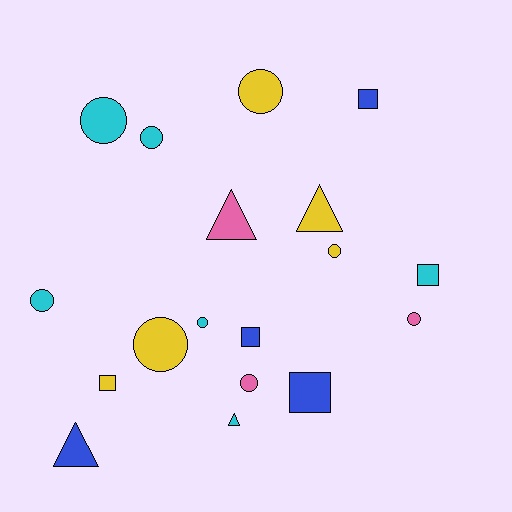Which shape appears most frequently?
Circle, with 9 objects.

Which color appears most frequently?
Cyan, with 6 objects.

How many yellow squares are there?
There is 1 yellow square.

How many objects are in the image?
There are 18 objects.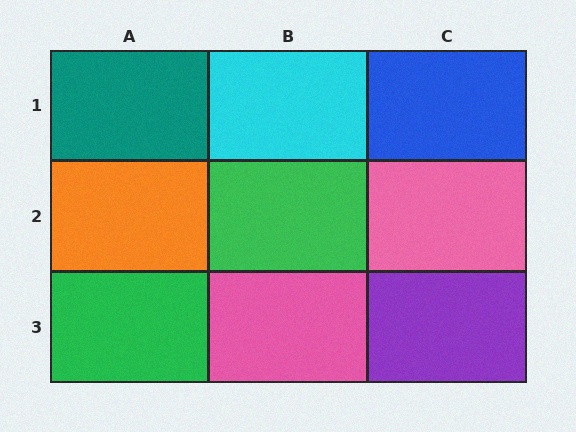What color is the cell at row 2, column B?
Green.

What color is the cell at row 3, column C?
Purple.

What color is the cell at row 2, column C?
Pink.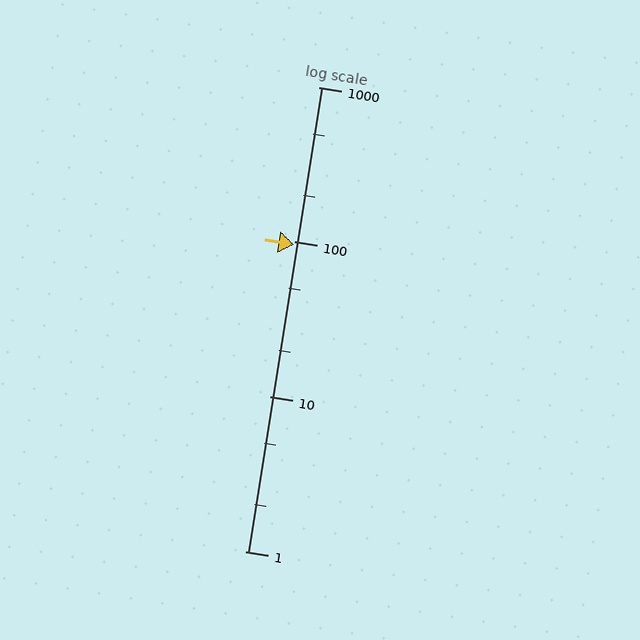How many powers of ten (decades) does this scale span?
The scale spans 3 decades, from 1 to 1000.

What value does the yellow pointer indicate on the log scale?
The pointer indicates approximately 96.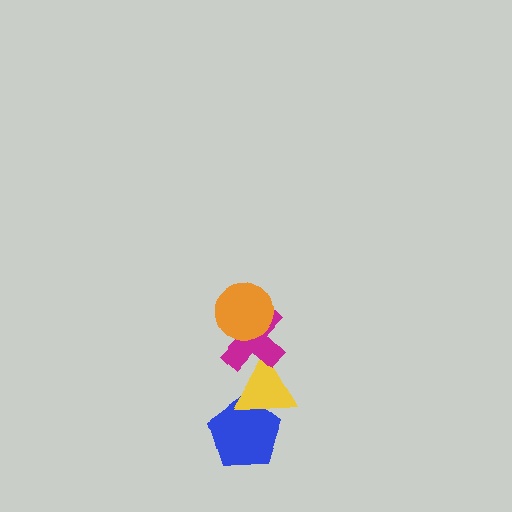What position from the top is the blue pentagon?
The blue pentagon is 4th from the top.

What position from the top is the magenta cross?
The magenta cross is 2nd from the top.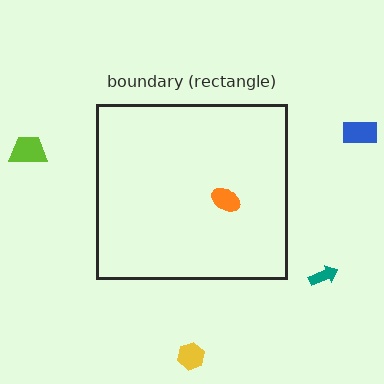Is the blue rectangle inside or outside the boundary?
Outside.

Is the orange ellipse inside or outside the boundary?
Inside.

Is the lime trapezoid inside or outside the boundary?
Outside.